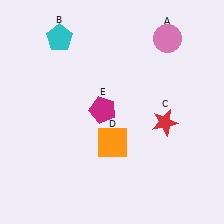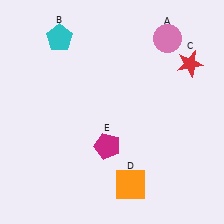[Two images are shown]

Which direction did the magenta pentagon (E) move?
The magenta pentagon (E) moved down.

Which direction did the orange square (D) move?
The orange square (D) moved down.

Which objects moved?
The objects that moved are: the red star (C), the orange square (D), the magenta pentagon (E).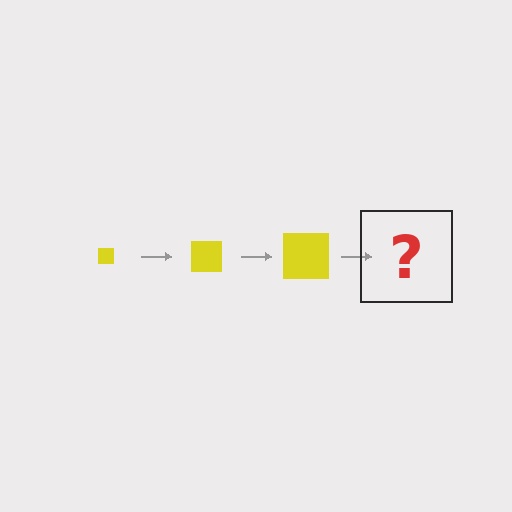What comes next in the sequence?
The next element should be a yellow square, larger than the previous one.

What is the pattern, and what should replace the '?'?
The pattern is that the square gets progressively larger each step. The '?' should be a yellow square, larger than the previous one.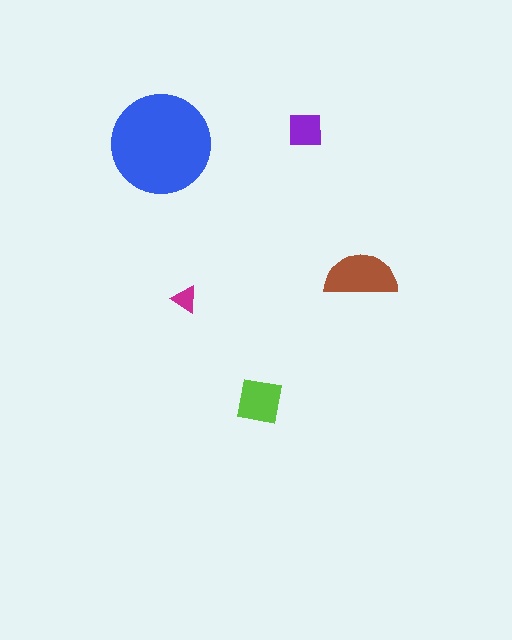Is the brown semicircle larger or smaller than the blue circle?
Smaller.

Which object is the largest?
The blue circle.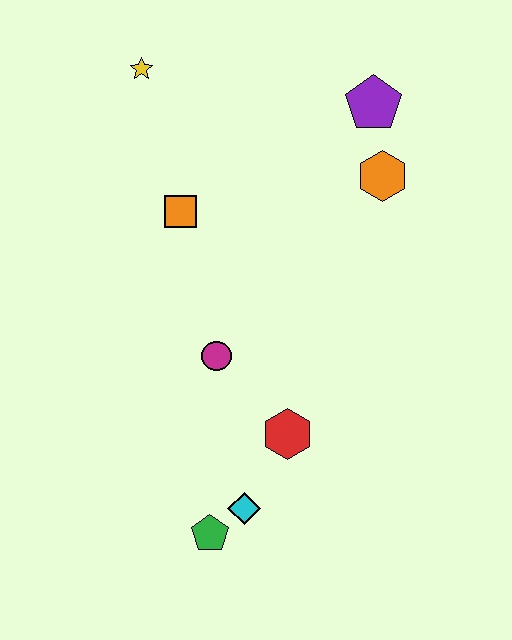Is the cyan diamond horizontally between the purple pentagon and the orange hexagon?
No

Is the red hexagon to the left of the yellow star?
No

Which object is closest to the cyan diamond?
The green pentagon is closest to the cyan diamond.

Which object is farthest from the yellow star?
The green pentagon is farthest from the yellow star.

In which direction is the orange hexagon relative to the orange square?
The orange hexagon is to the right of the orange square.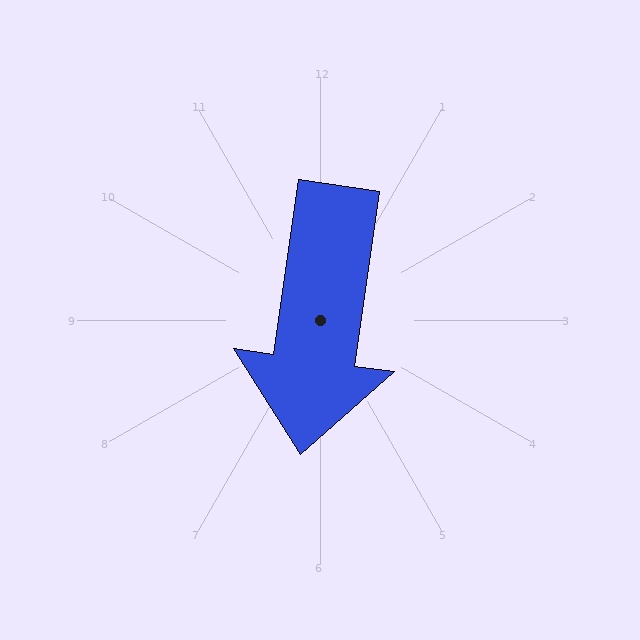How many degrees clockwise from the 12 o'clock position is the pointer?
Approximately 188 degrees.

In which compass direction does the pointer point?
South.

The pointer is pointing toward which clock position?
Roughly 6 o'clock.